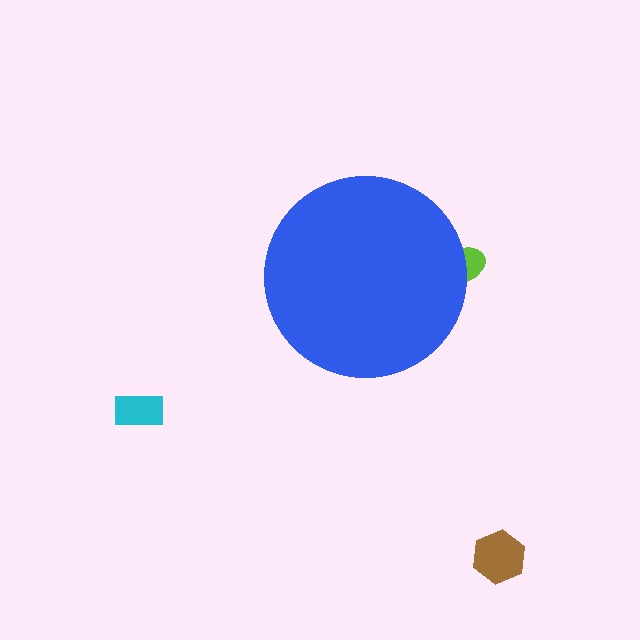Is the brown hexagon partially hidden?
No, the brown hexagon is fully visible.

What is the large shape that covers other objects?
A blue circle.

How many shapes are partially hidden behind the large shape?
1 shape is partially hidden.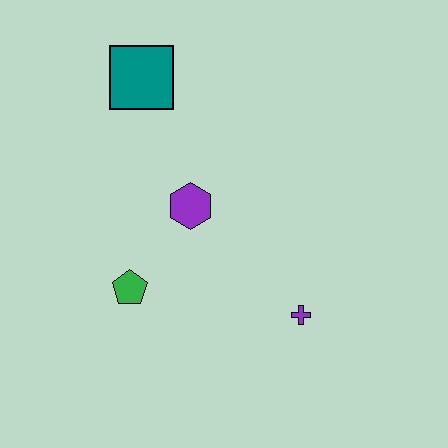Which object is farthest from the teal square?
The purple cross is farthest from the teal square.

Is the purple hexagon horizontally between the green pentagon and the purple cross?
Yes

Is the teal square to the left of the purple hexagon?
Yes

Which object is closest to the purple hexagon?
The green pentagon is closest to the purple hexagon.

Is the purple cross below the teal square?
Yes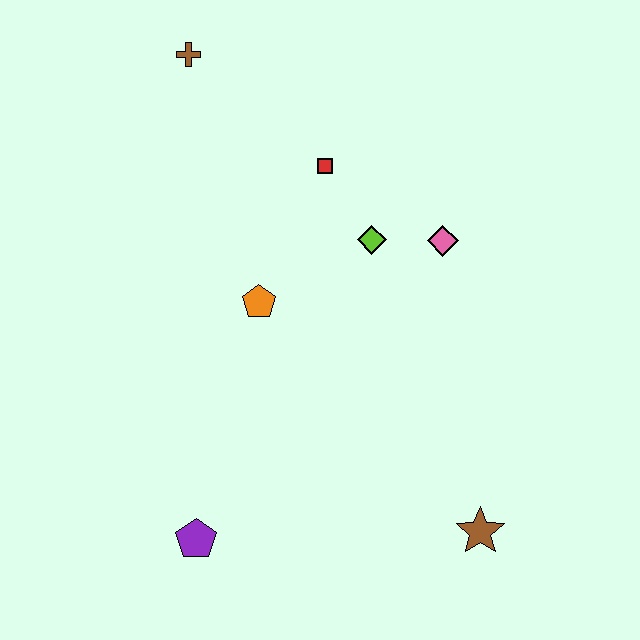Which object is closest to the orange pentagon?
The lime diamond is closest to the orange pentagon.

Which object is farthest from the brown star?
The brown cross is farthest from the brown star.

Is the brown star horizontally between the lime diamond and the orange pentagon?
No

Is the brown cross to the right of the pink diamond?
No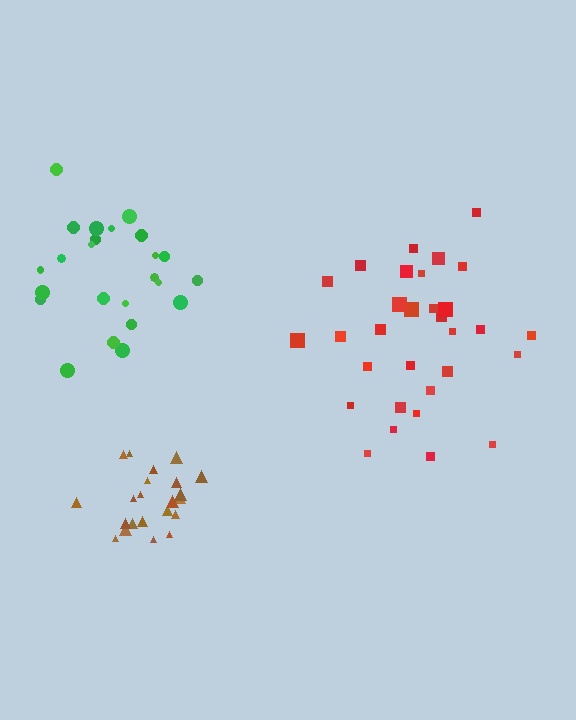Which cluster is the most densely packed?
Brown.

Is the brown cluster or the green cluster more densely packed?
Brown.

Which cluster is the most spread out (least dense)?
Green.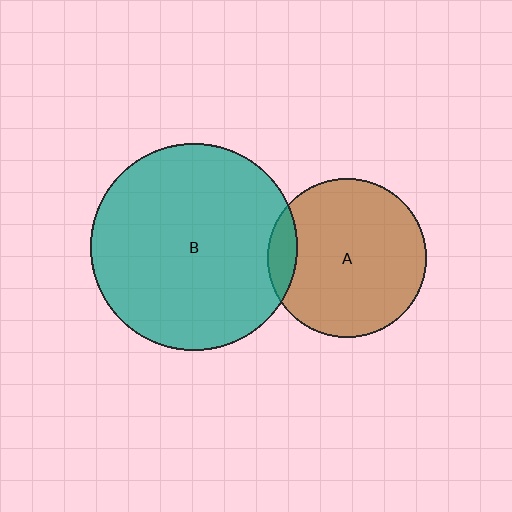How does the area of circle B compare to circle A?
Approximately 1.7 times.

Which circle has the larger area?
Circle B (teal).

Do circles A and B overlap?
Yes.